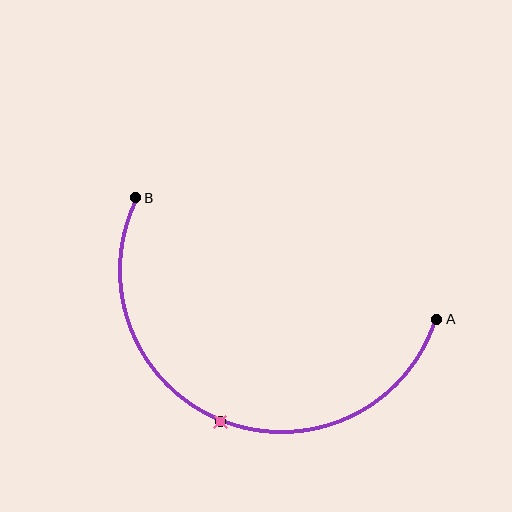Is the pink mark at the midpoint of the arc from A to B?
Yes. The pink mark lies on the arc at equal arc-length from both A and B — it is the arc midpoint.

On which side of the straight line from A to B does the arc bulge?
The arc bulges below the straight line connecting A and B.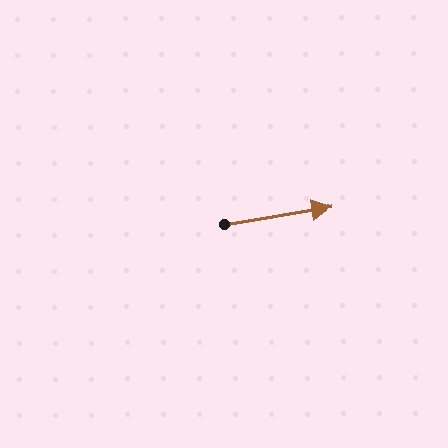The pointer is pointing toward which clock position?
Roughly 3 o'clock.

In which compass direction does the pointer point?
East.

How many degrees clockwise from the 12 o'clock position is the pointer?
Approximately 81 degrees.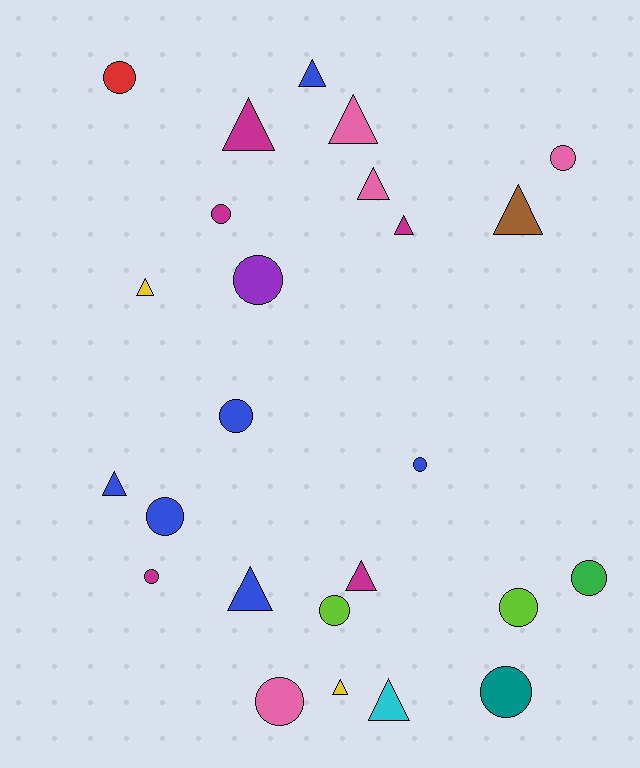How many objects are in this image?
There are 25 objects.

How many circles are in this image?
There are 13 circles.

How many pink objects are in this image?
There are 4 pink objects.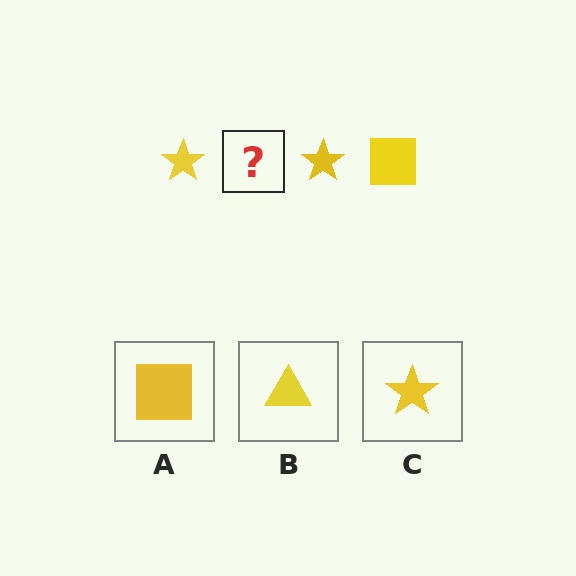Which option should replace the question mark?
Option A.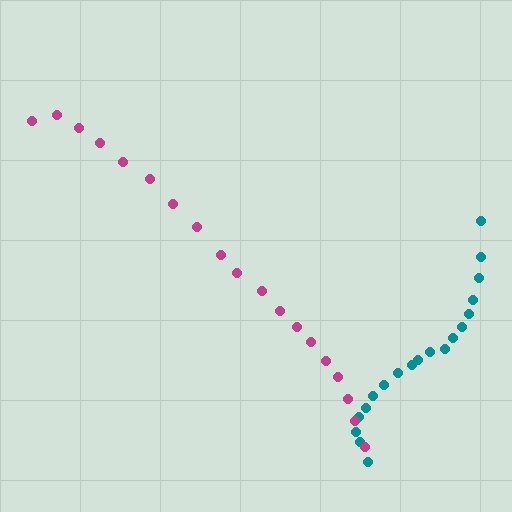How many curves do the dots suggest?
There are 2 distinct paths.